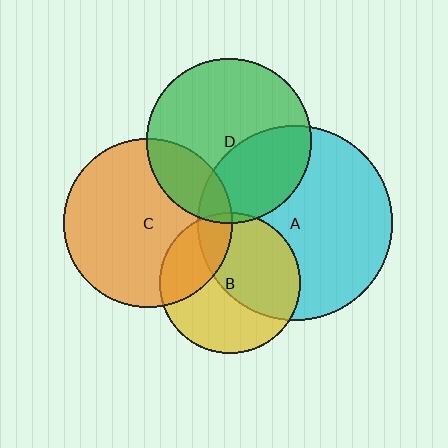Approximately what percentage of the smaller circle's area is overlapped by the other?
Approximately 20%.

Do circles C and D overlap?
Yes.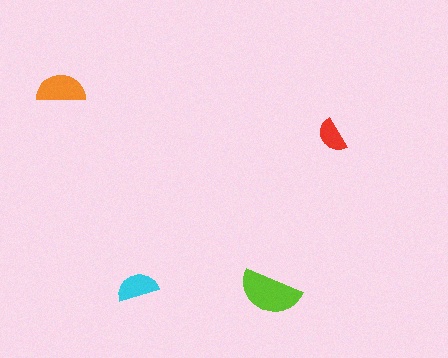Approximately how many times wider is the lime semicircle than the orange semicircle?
About 1.5 times wider.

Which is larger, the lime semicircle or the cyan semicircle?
The lime one.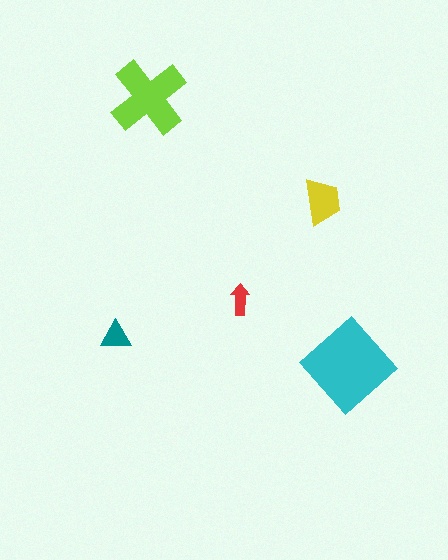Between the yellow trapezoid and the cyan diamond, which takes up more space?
The cyan diamond.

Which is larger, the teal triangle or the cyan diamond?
The cyan diamond.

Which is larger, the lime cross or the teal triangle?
The lime cross.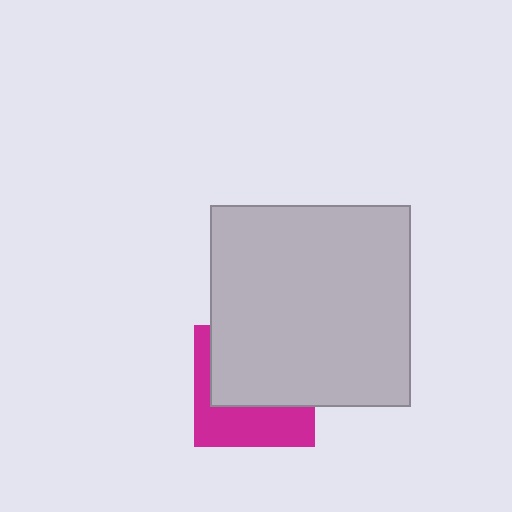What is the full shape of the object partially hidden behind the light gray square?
The partially hidden object is a magenta square.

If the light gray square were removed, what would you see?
You would see the complete magenta square.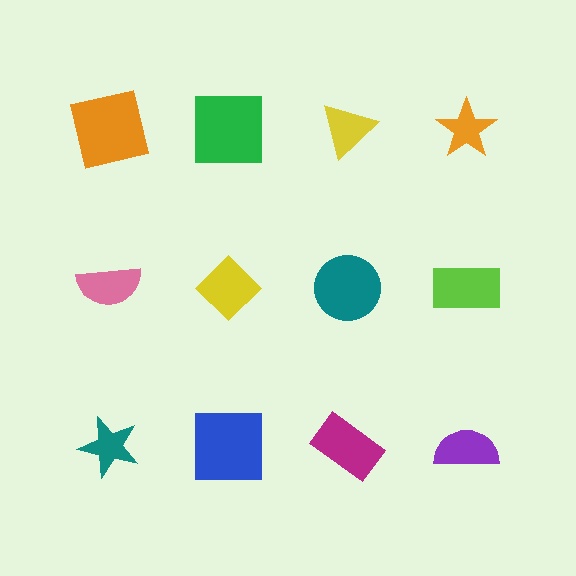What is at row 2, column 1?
A pink semicircle.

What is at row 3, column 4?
A purple semicircle.